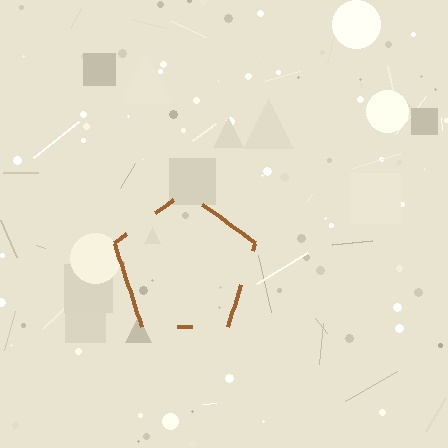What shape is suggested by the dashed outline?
The dashed outline suggests a pentagon.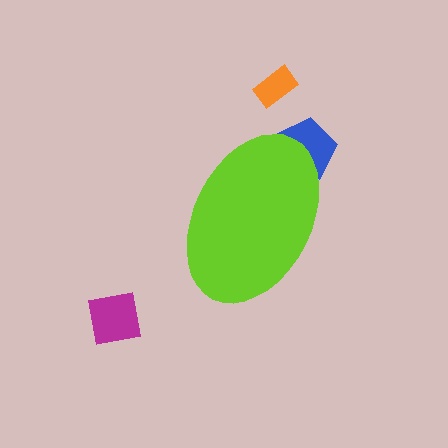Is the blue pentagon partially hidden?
Yes, the blue pentagon is partially hidden behind the lime ellipse.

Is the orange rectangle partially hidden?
No, the orange rectangle is fully visible.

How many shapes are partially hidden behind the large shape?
1 shape is partially hidden.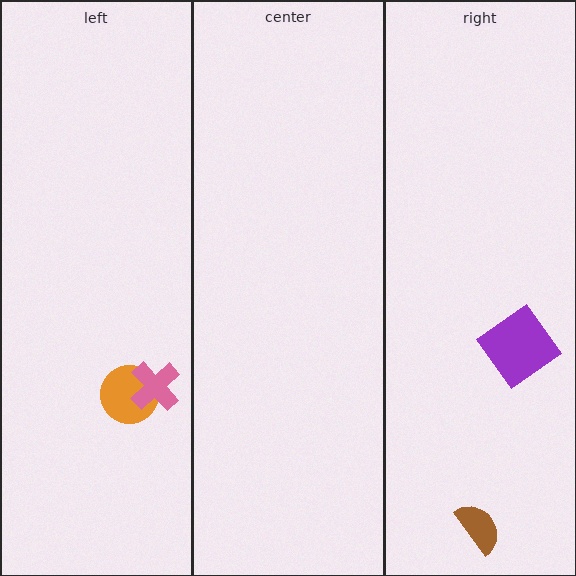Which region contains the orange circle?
The left region.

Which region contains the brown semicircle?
The right region.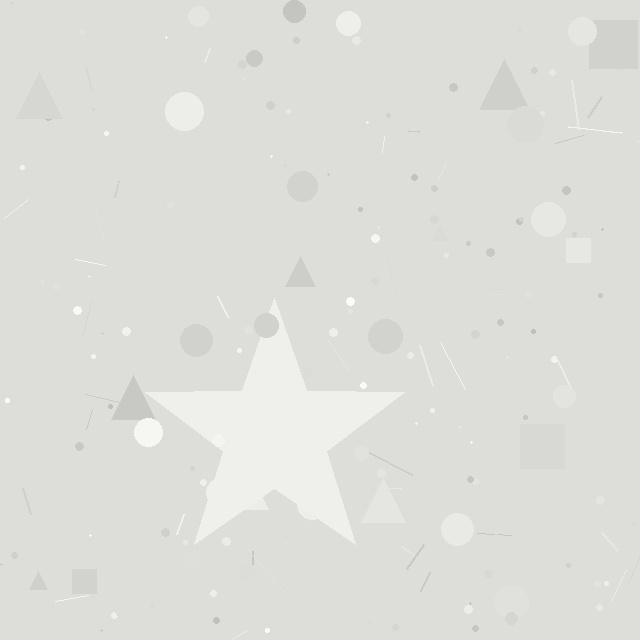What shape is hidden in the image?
A star is hidden in the image.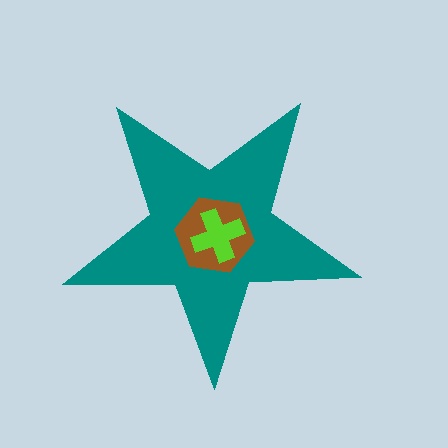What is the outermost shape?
The teal star.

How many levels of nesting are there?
3.